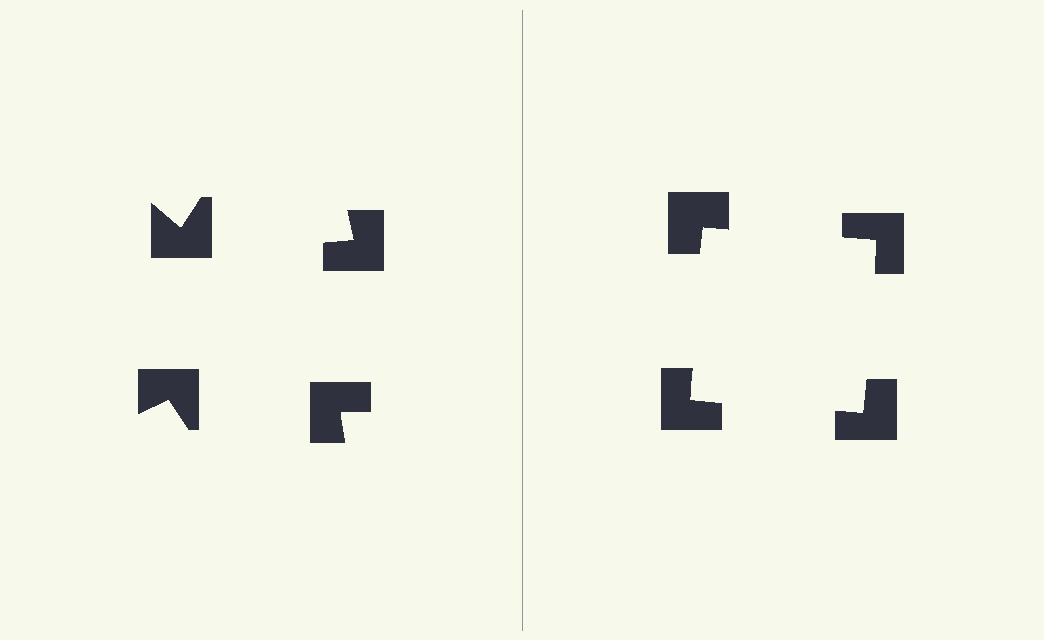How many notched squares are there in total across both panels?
8 — 4 on each side.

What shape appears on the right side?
An illusory square.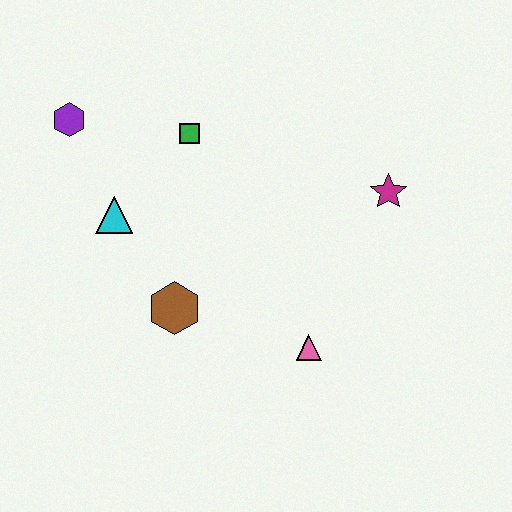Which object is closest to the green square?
The cyan triangle is closest to the green square.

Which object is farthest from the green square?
The pink triangle is farthest from the green square.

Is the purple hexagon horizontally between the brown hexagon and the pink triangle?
No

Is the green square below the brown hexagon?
No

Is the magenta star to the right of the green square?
Yes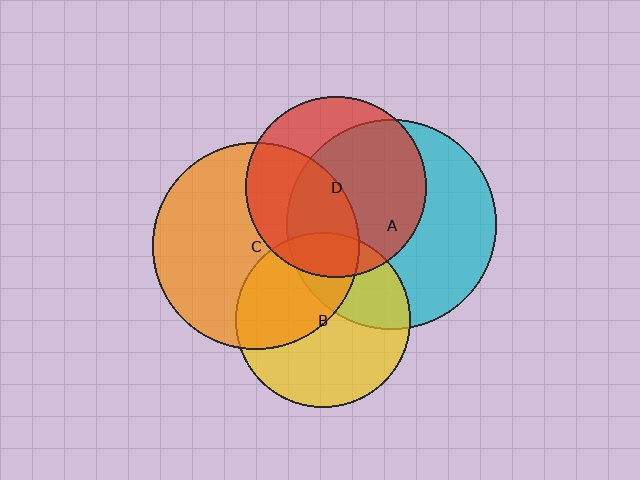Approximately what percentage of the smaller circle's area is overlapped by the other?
Approximately 25%.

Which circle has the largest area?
Circle A (cyan).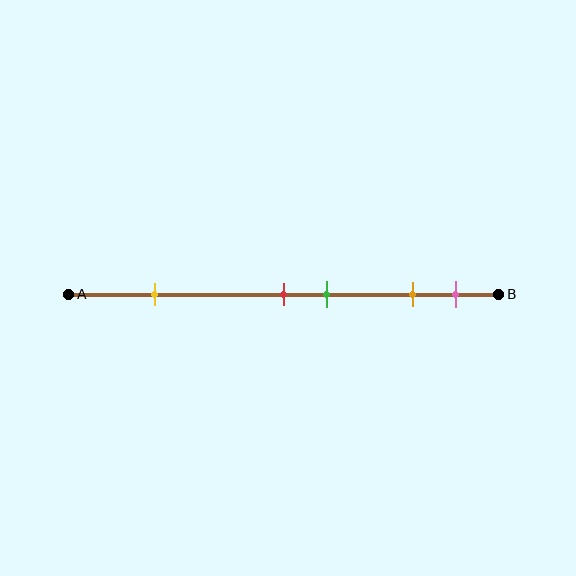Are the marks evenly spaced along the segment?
No, the marks are not evenly spaced.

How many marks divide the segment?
There are 5 marks dividing the segment.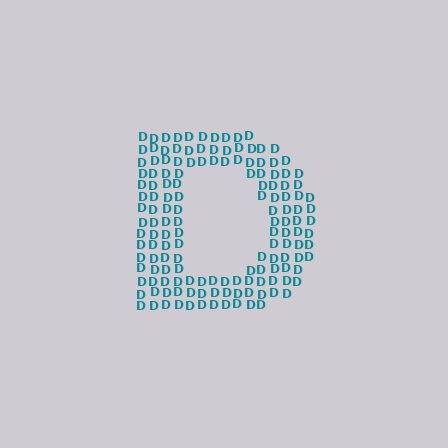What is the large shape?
The large shape is the letter D.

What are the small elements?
The small elements are letter D's.